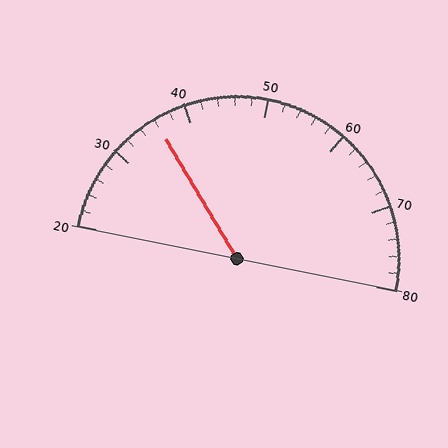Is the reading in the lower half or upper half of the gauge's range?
The reading is in the lower half of the range (20 to 80).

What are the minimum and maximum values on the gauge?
The gauge ranges from 20 to 80.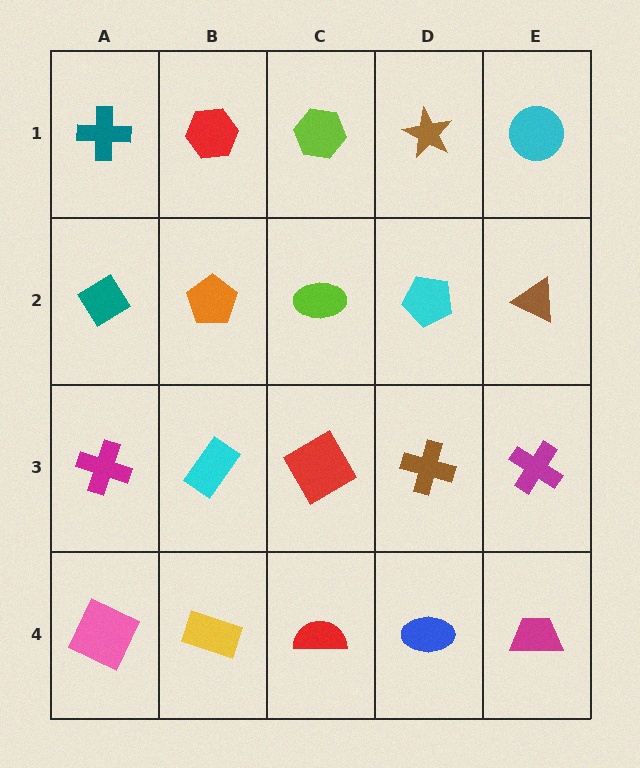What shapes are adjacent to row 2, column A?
A teal cross (row 1, column A), a magenta cross (row 3, column A), an orange pentagon (row 2, column B).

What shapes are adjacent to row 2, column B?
A red hexagon (row 1, column B), a cyan rectangle (row 3, column B), a teal diamond (row 2, column A), a lime ellipse (row 2, column C).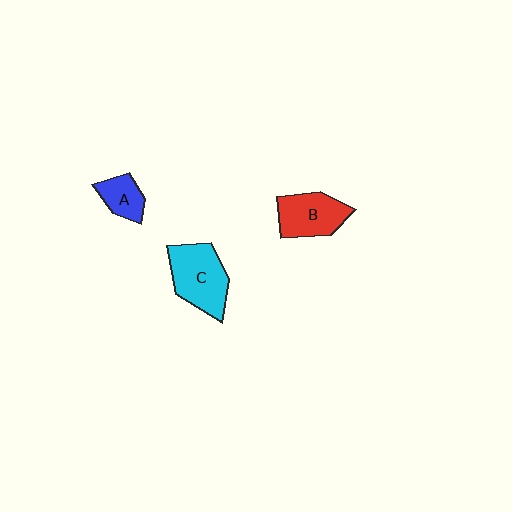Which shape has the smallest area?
Shape A (blue).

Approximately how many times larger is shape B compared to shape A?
Approximately 1.8 times.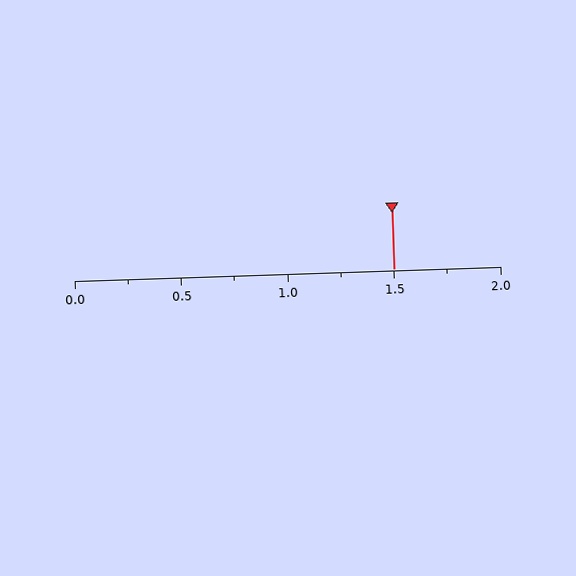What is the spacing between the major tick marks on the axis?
The major ticks are spaced 0.5 apart.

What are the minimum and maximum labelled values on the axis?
The axis runs from 0.0 to 2.0.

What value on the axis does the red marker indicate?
The marker indicates approximately 1.5.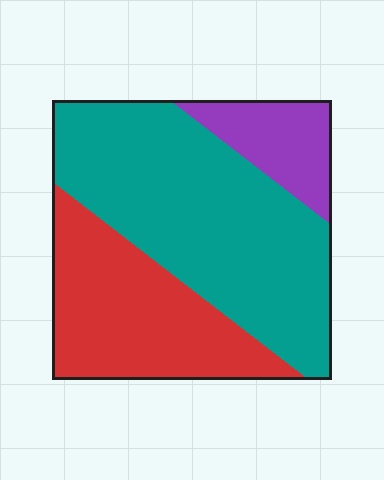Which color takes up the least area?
Purple, at roughly 15%.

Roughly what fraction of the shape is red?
Red takes up between a sixth and a third of the shape.